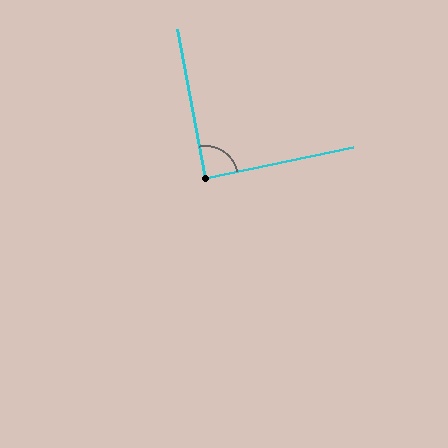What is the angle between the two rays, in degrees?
Approximately 89 degrees.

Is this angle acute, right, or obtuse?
It is approximately a right angle.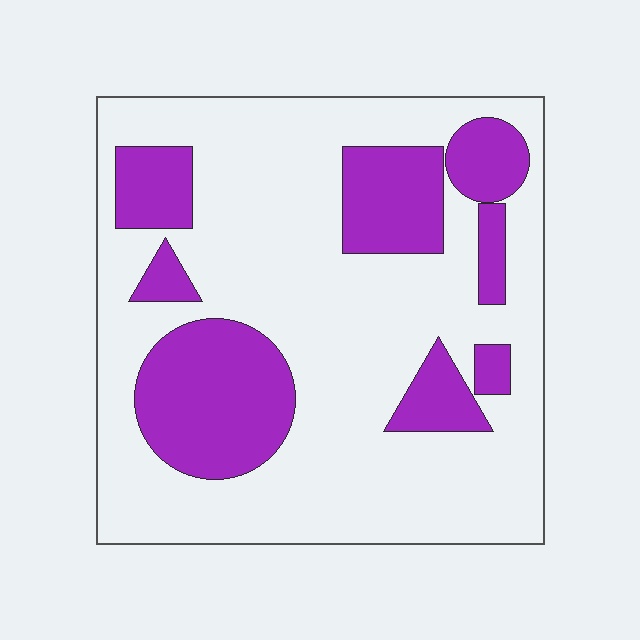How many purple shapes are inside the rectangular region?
8.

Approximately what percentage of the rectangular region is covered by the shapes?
Approximately 30%.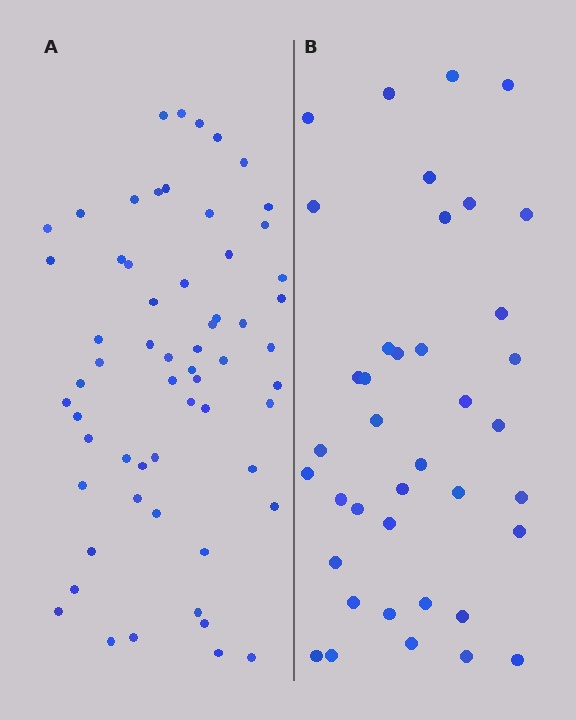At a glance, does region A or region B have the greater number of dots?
Region A (the left region) has more dots.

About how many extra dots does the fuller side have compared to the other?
Region A has approximately 20 more dots than region B.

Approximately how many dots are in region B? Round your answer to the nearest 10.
About 40 dots. (The exact count is 39, which rounds to 40.)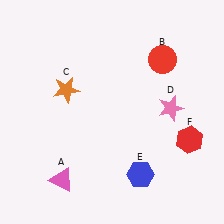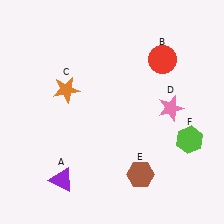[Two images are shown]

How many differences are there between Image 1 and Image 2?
There are 3 differences between the two images.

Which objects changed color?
A changed from pink to purple. E changed from blue to brown. F changed from red to lime.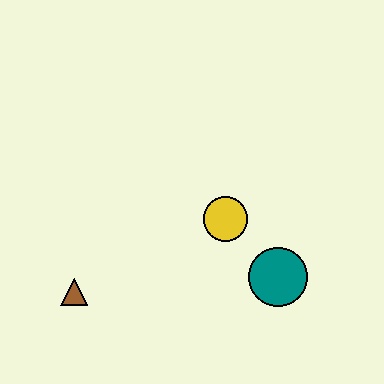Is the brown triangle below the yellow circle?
Yes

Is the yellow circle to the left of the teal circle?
Yes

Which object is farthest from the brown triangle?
The teal circle is farthest from the brown triangle.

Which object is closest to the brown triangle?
The yellow circle is closest to the brown triangle.